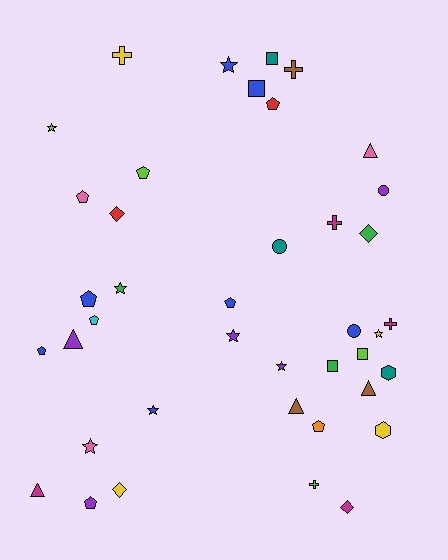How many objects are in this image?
There are 40 objects.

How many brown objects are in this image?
There are 3 brown objects.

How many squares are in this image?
There are 4 squares.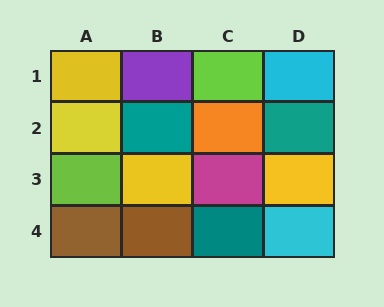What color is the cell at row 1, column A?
Yellow.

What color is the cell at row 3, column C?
Magenta.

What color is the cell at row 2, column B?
Teal.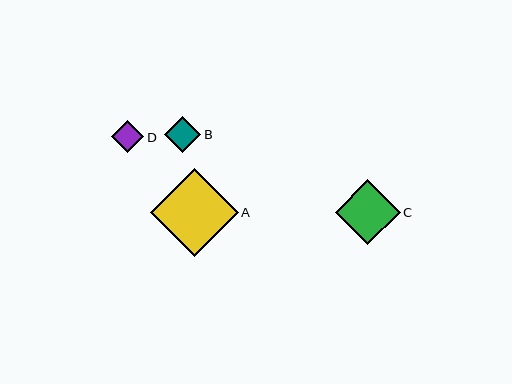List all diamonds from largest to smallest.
From largest to smallest: A, C, B, D.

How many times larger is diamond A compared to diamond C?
Diamond A is approximately 1.4 times the size of diamond C.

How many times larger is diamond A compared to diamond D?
Diamond A is approximately 2.8 times the size of diamond D.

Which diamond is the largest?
Diamond A is the largest with a size of approximately 88 pixels.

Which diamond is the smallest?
Diamond D is the smallest with a size of approximately 32 pixels.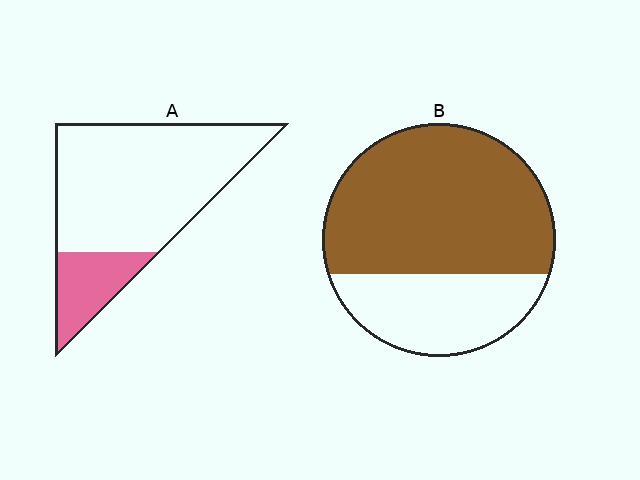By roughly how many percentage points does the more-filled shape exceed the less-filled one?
By roughly 50 percentage points (B over A).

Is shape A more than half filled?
No.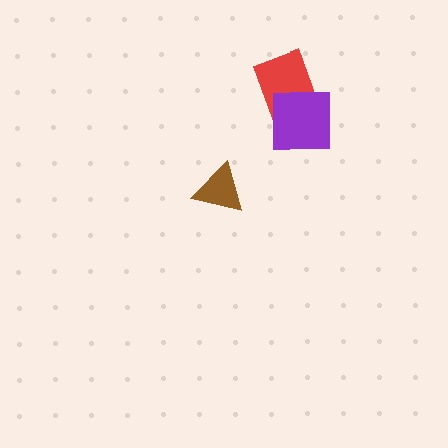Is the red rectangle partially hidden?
Yes, it is partially covered by another shape.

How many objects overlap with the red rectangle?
1 object overlaps with the red rectangle.